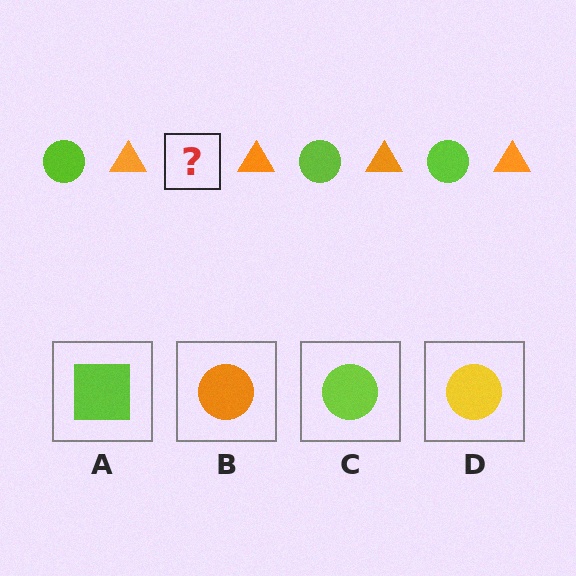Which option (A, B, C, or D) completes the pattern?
C.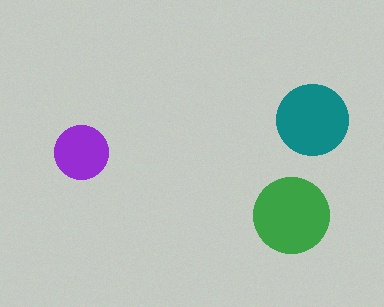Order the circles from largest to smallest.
the green one, the teal one, the purple one.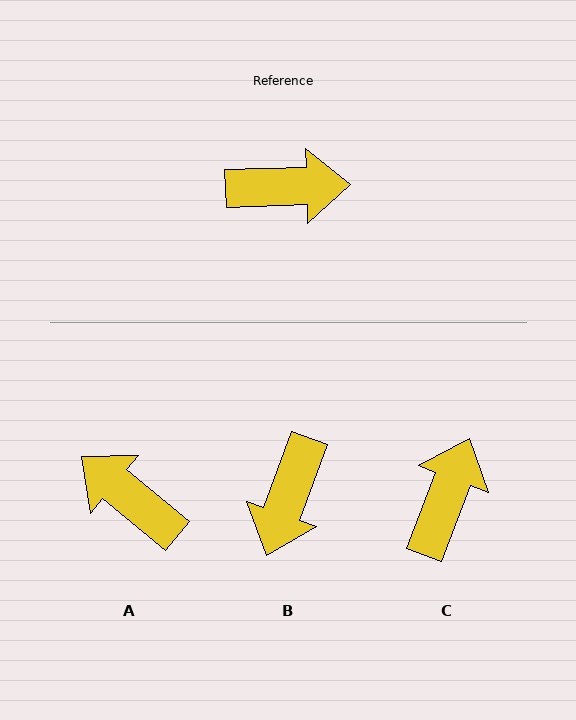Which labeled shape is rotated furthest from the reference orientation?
A, about 138 degrees away.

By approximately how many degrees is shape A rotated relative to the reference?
Approximately 138 degrees counter-clockwise.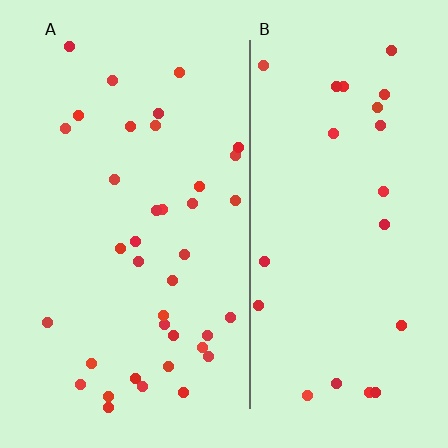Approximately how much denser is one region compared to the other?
Approximately 1.6× — region A over region B.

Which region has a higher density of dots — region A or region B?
A (the left).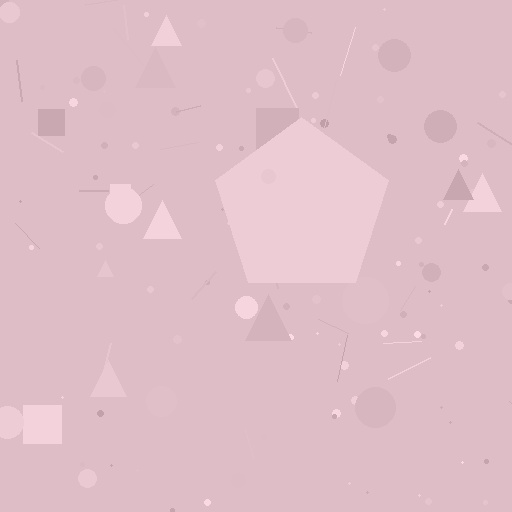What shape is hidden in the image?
A pentagon is hidden in the image.